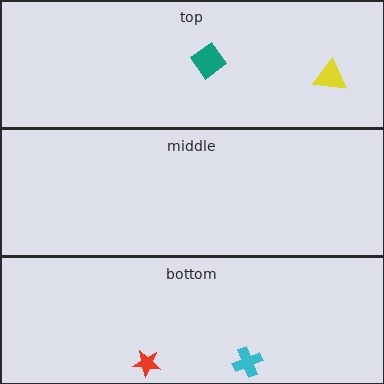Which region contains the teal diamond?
The top region.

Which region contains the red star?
The bottom region.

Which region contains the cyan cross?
The bottom region.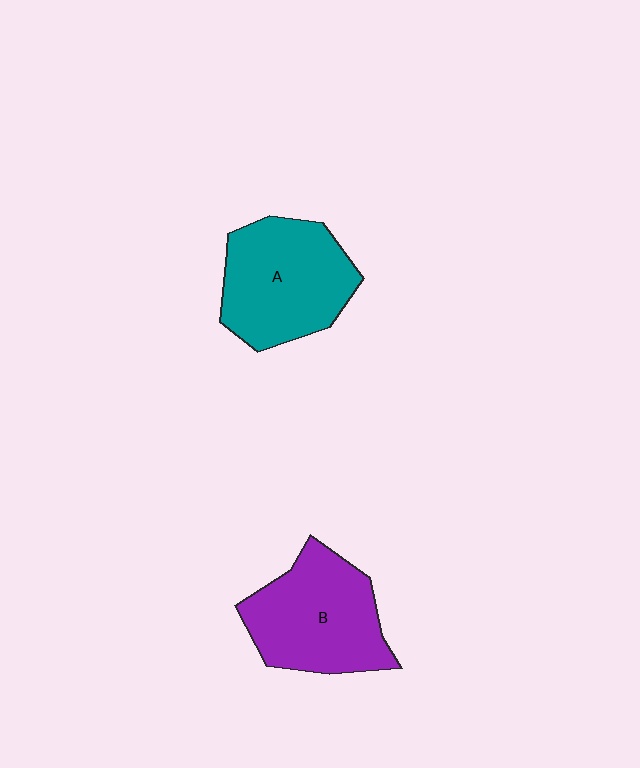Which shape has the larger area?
Shape A (teal).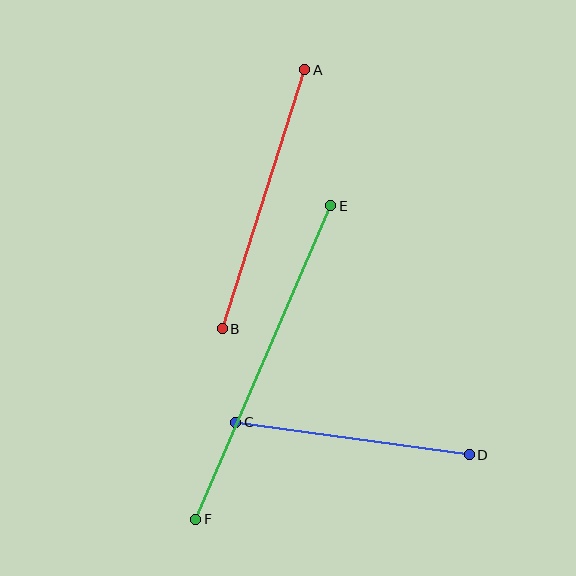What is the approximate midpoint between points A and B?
The midpoint is at approximately (263, 199) pixels.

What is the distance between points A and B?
The distance is approximately 272 pixels.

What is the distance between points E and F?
The distance is approximately 342 pixels.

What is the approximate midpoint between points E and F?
The midpoint is at approximately (263, 362) pixels.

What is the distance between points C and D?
The distance is approximately 236 pixels.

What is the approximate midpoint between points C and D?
The midpoint is at approximately (353, 439) pixels.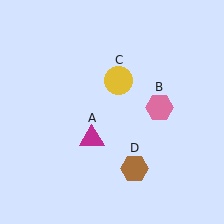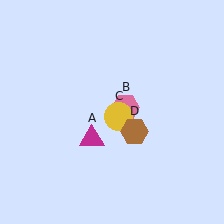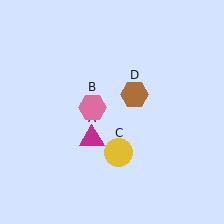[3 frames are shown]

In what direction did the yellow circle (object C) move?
The yellow circle (object C) moved down.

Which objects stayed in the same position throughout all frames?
Magenta triangle (object A) remained stationary.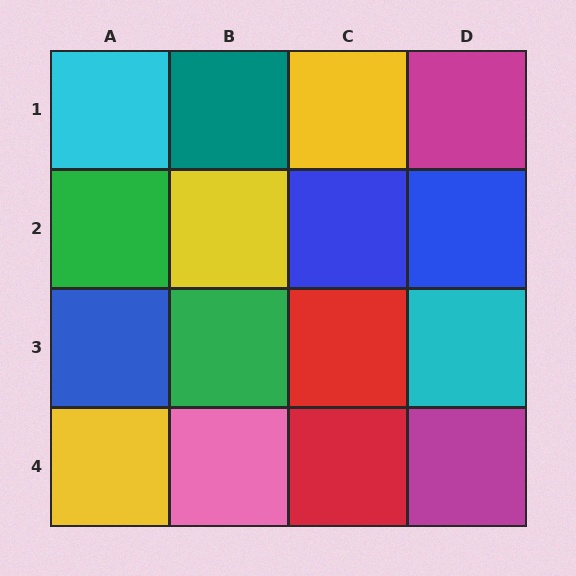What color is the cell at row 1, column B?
Teal.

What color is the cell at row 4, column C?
Red.